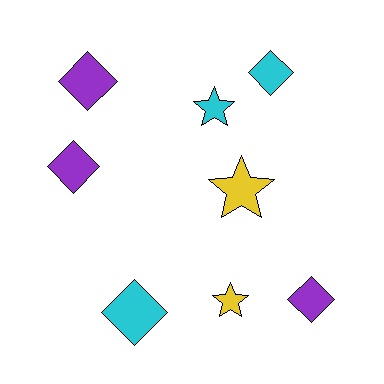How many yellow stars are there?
There are 2 yellow stars.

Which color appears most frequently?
Cyan, with 3 objects.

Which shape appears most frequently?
Diamond, with 5 objects.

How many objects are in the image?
There are 8 objects.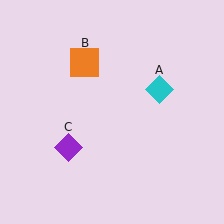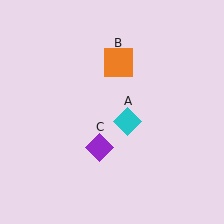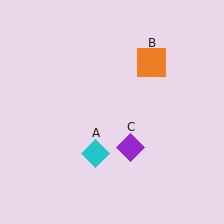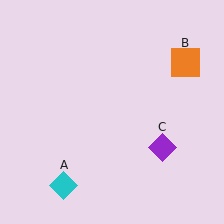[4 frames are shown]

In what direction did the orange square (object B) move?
The orange square (object B) moved right.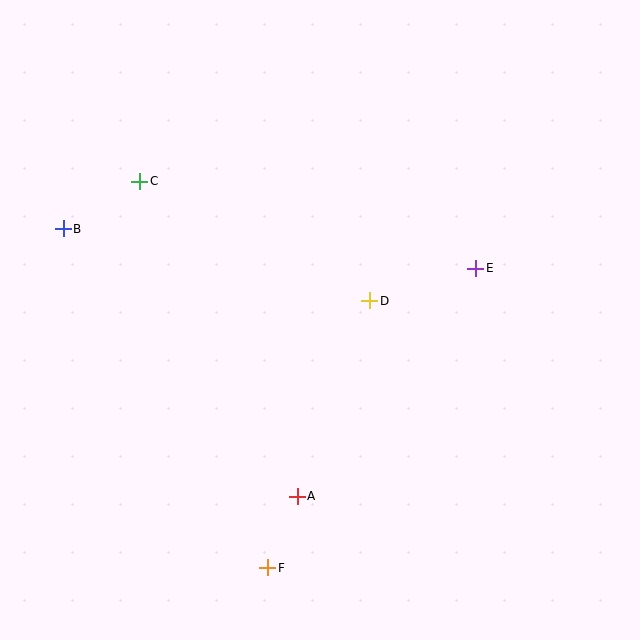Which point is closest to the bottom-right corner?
Point A is closest to the bottom-right corner.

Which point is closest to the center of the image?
Point D at (370, 301) is closest to the center.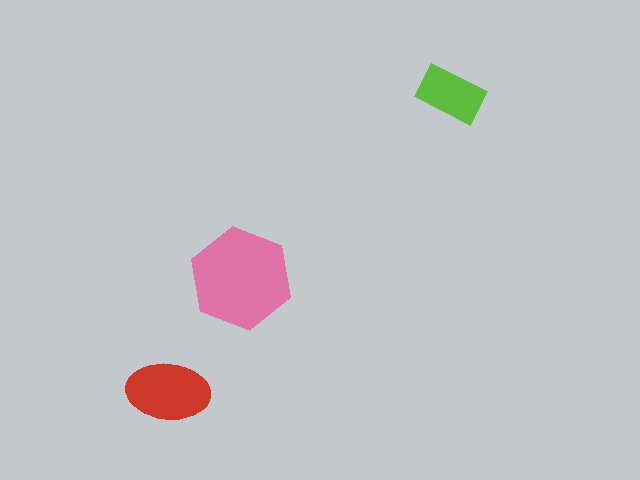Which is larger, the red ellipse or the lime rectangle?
The red ellipse.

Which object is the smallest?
The lime rectangle.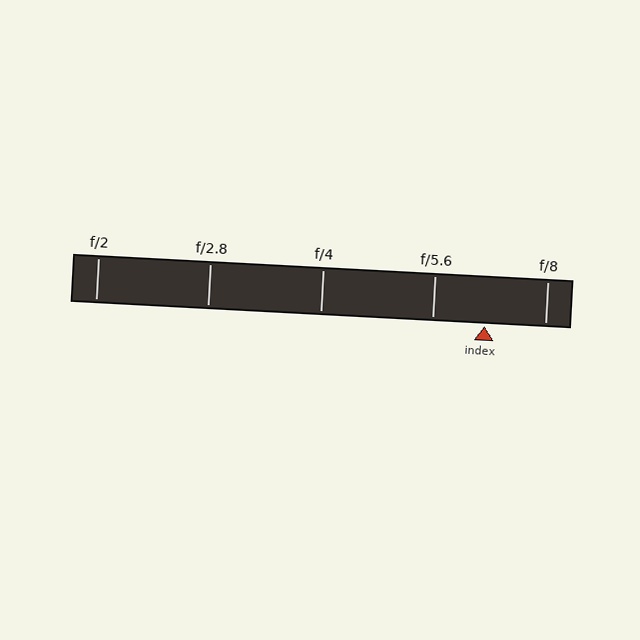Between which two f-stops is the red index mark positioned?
The index mark is between f/5.6 and f/8.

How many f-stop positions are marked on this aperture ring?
There are 5 f-stop positions marked.